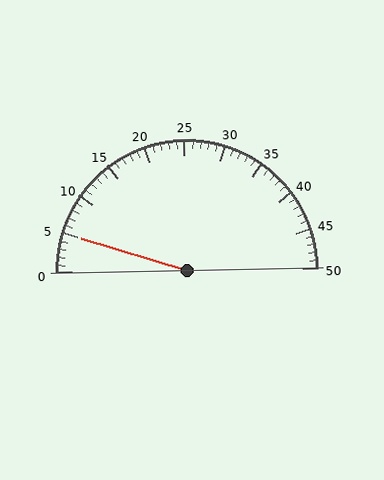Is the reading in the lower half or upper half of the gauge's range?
The reading is in the lower half of the range (0 to 50).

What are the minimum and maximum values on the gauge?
The gauge ranges from 0 to 50.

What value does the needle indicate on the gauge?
The needle indicates approximately 5.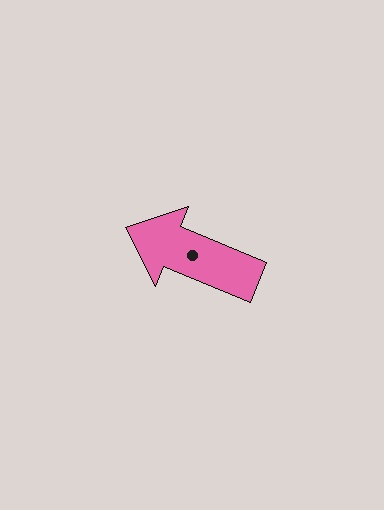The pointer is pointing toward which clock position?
Roughly 10 o'clock.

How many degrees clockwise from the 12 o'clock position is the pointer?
Approximately 293 degrees.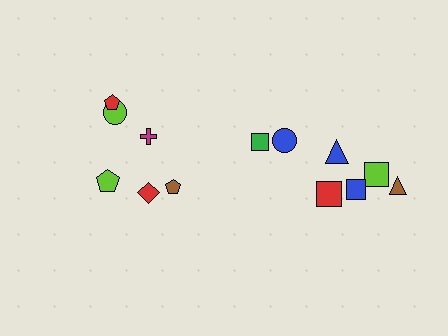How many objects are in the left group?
There are 6 objects.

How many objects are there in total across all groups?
There are 14 objects.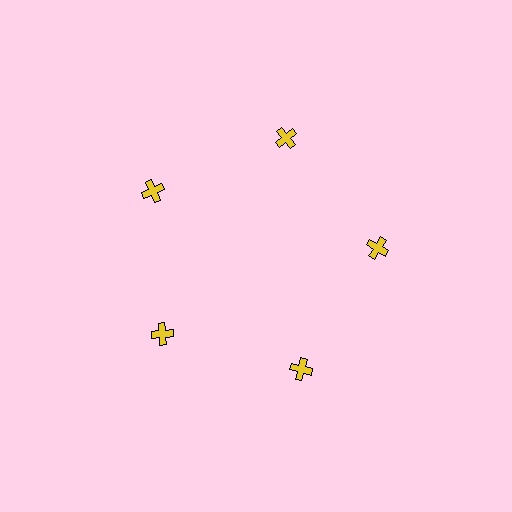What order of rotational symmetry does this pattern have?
This pattern has 5-fold rotational symmetry.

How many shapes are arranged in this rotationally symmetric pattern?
There are 5 shapes, arranged in 5 groups of 1.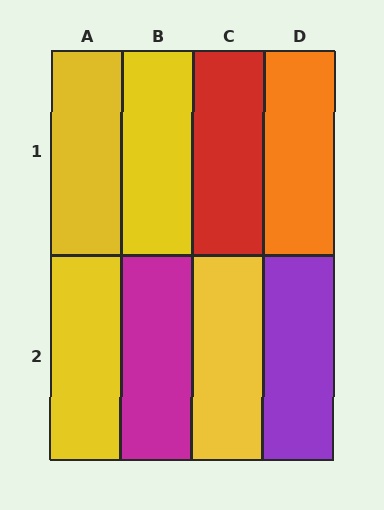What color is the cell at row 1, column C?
Red.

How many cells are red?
1 cell is red.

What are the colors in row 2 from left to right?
Yellow, magenta, yellow, purple.